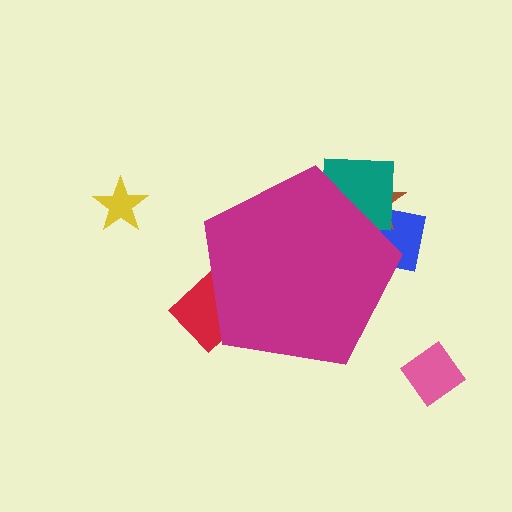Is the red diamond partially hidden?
Yes, the red diamond is partially hidden behind the magenta pentagon.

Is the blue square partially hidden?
Yes, the blue square is partially hidden behind the magenta pentagon.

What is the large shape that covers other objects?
A magenta pentagon.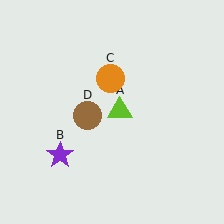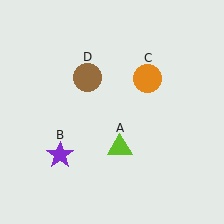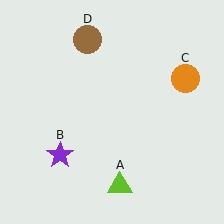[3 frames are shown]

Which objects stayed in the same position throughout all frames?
Purple star (object B) remained stationary.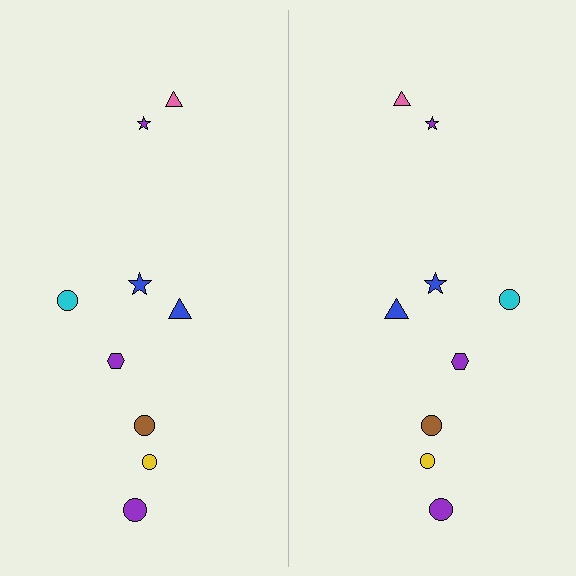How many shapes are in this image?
There are 18 shapes in this image.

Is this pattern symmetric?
Yes, this pattern has bilateral (reflection) symmetry.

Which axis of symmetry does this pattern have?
The pattern has a vertical axis of symmetry running through the center of the image.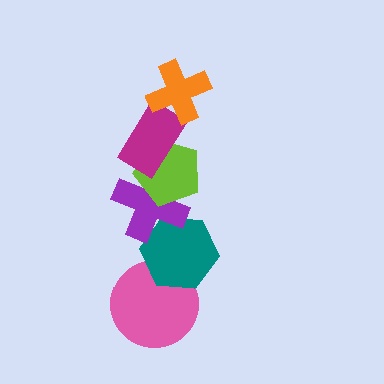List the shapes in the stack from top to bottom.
From top to bottom: the orange cross, the magenta rectangle, the lime pentagon, the purple cross, the teal hexagon, the pink circle.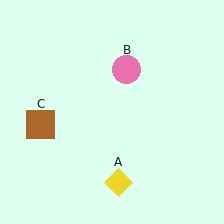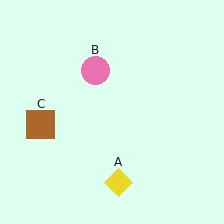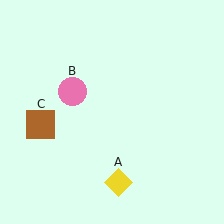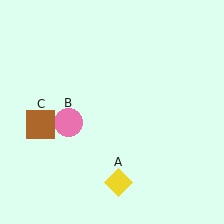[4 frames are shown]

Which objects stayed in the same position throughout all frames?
Yellow diamond (object A) and brown square (object C) remained stationary.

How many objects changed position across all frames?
1 object changed position: pink circle (object B).